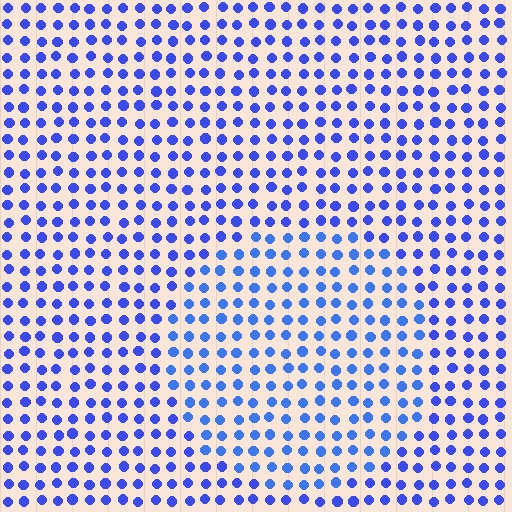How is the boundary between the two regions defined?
The boundary is defined purely by a slight shift in hue (about 16 degrees). Spacing, size, and orientation are identical on both sides.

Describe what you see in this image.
The image is filled with small blue elements in a uniform arrangement. A circle-shaped region is visible where the elements are tinted to a slightly different hue, forming a subtle color boundary.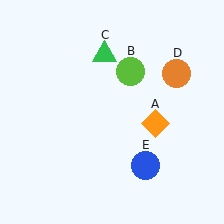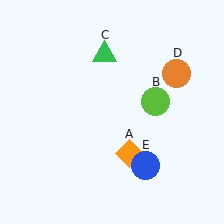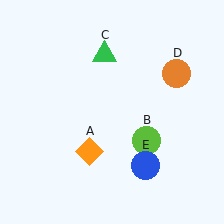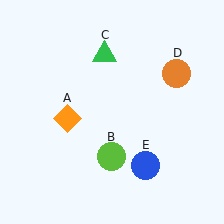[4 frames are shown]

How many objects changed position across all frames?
2 objects changed position: orange diamond (object A), lime circle (object B).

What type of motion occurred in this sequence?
The orange diamond (object A), lime circle (object B) rotated clockwise around the center of the scene.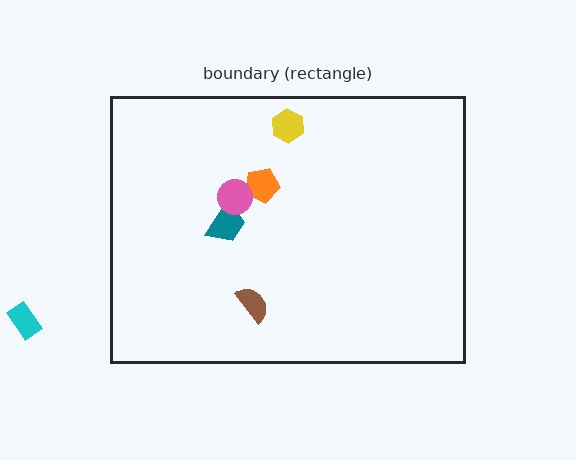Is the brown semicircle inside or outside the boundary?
Inside.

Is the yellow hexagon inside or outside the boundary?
Inside.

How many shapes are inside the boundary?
5 inside, 1 outside.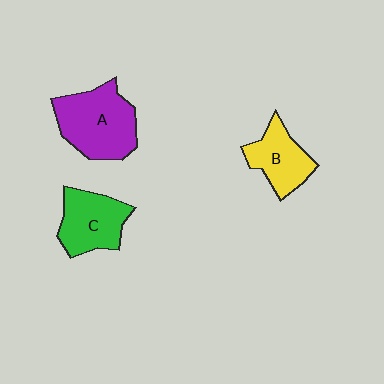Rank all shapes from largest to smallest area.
From largest to smallest: A (purple), C (green), B (yellow).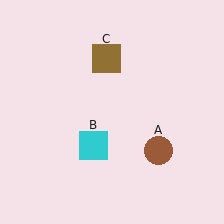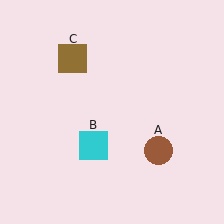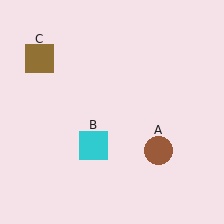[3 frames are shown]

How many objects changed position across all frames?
1 object changed position: brown square (object C).